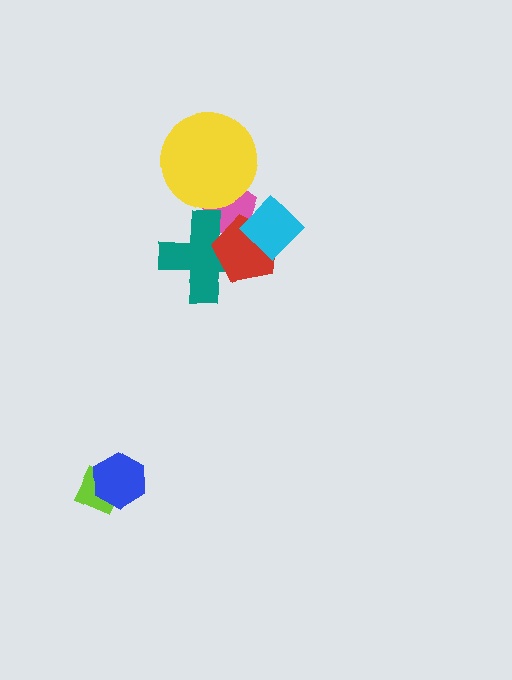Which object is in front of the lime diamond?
The blue hexagon is in front of the lime diamond.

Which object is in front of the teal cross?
The red pentagon is in front of the teal cross.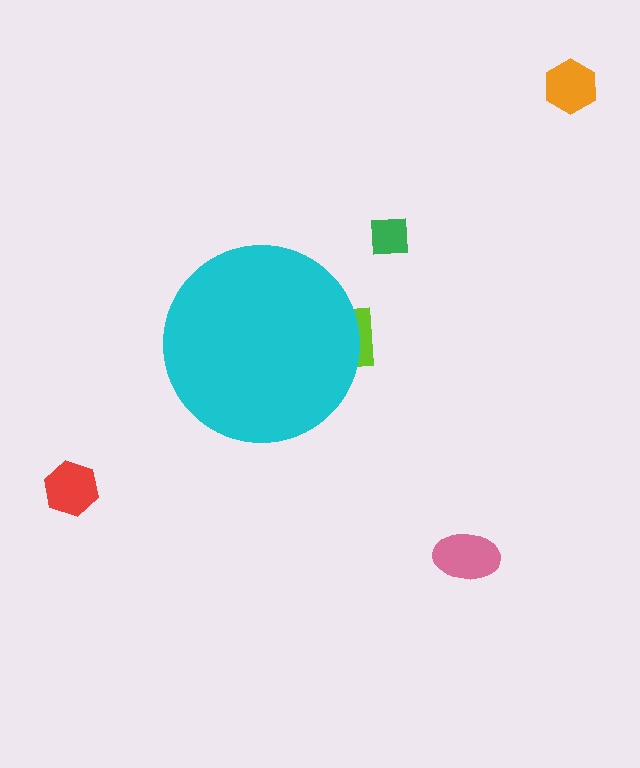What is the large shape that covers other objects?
A cyan circle.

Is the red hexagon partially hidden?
No, the red hexagon is fully visible.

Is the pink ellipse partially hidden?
No, the pink ellipse is fully visible.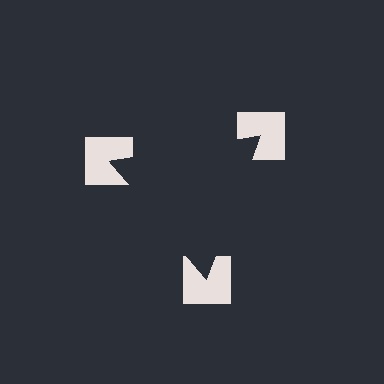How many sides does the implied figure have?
3 sides.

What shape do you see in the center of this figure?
An illusory triangle — its edges are inferred from the aligned wedge cuts in the notched squares, not physically drawn.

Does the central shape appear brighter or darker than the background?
It typically appears slightly darker than the background, even though no actual brightness change is drawn.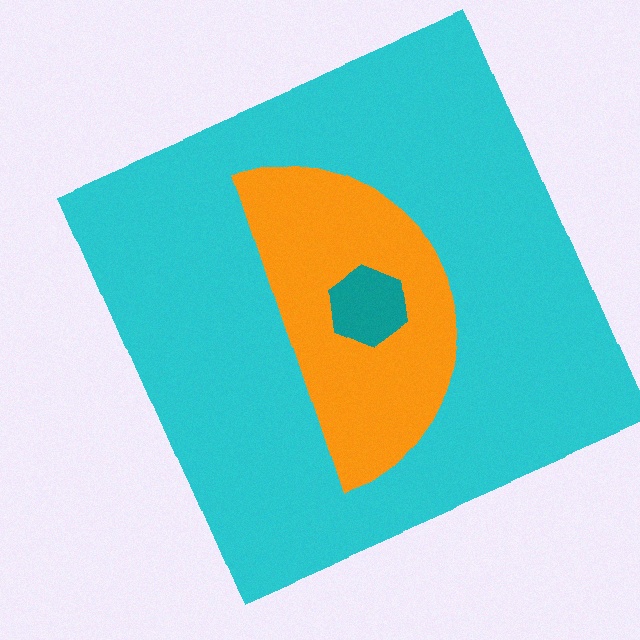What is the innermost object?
The teal hexagon.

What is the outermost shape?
The cyan square.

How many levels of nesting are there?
3.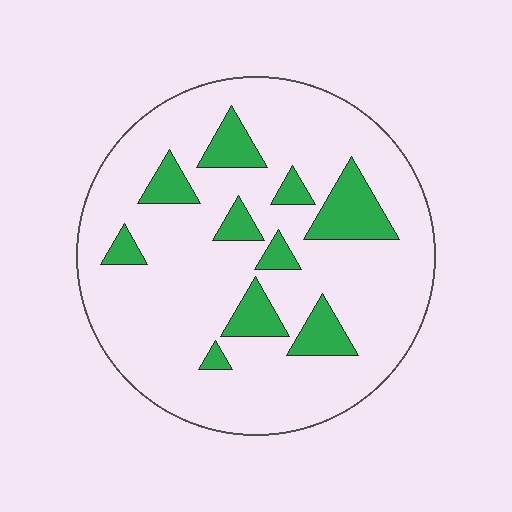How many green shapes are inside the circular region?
10.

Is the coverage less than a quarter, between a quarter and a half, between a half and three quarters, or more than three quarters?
Less than a quarter.